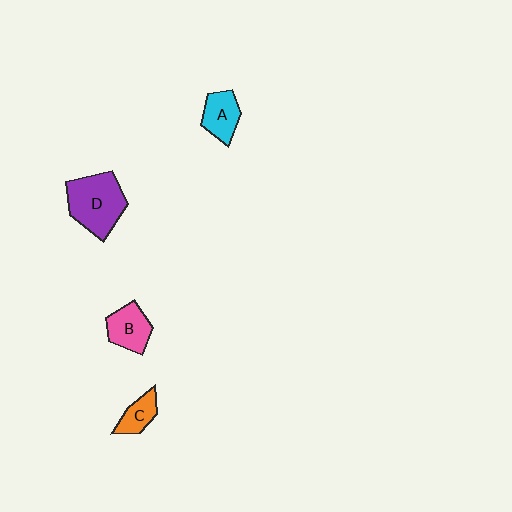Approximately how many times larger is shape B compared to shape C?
Approximately 1.4 times.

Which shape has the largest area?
Shape D (purple).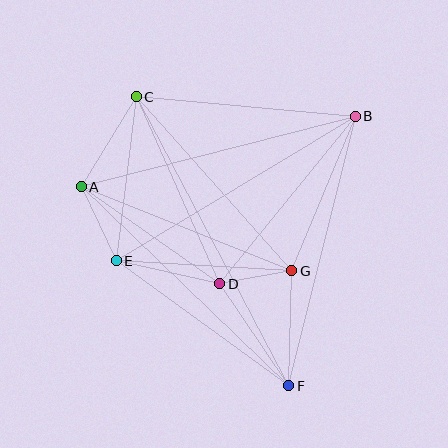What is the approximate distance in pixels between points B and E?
The distance between B and E is approximately 279 pixels.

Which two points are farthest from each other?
Points C and F are farthest from each other.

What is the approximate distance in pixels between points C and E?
The distance between C and E is approximately 165 pixels.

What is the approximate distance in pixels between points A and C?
The distance between A and C is approximately 105 pixels.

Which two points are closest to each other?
Points D and G are closest to each other.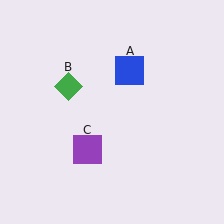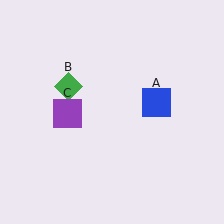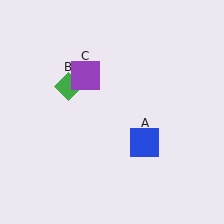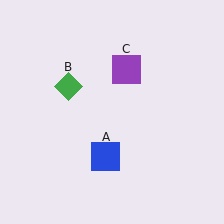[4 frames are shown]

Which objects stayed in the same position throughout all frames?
Green diamond (object B) remained stationary.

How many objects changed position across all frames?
2 objects changed position: blue square (object A), purple square (object C).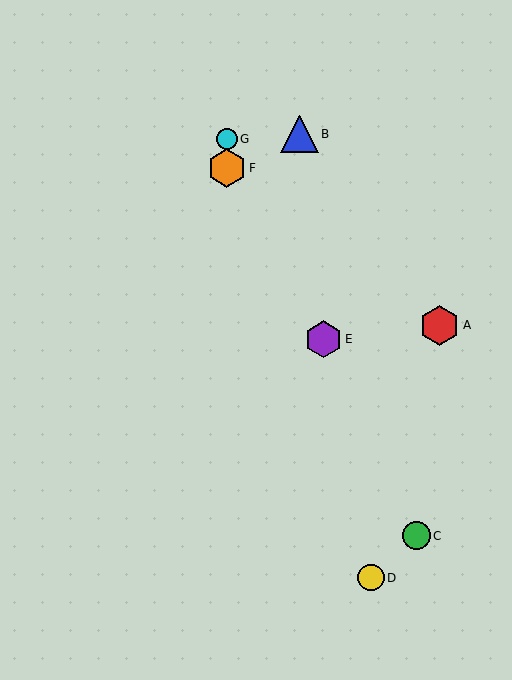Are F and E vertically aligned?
No, F is at x≈227 and E is at x≈324.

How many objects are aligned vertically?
2 objects (F, G) are aligned vertically.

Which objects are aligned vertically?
Objects F, G are aligned vertically.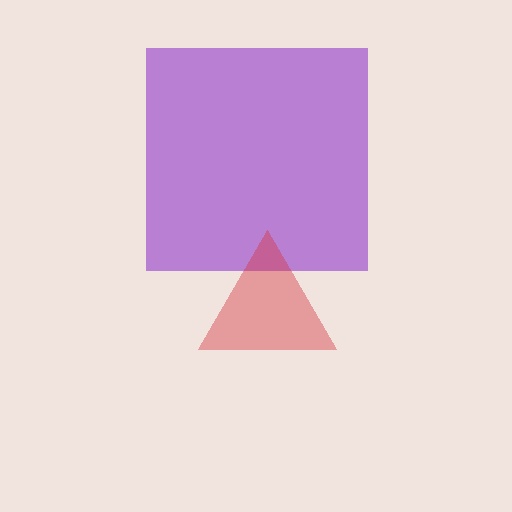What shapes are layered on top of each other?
The layered shapes are: a purple square, a red triangle.